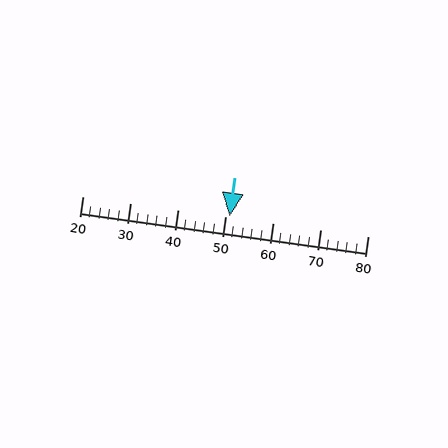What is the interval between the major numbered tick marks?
The major tick marks are spaced 10 units apart.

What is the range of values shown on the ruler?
The ruler shows values from 20 to 80.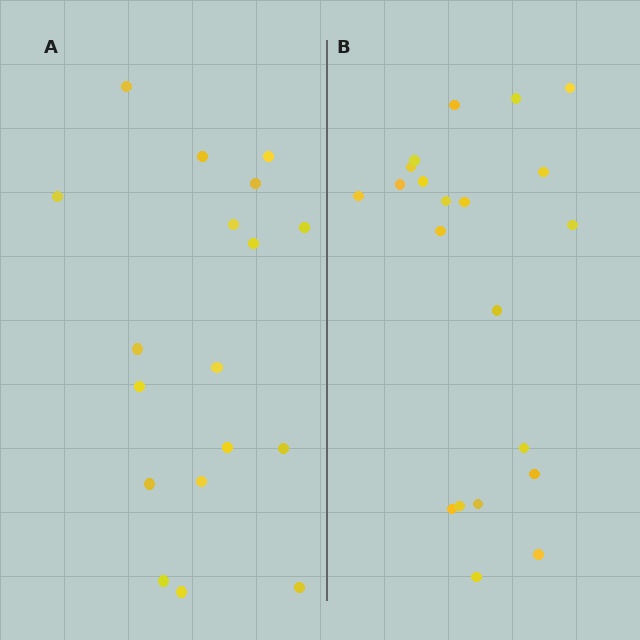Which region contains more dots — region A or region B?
Region B (the right region) has more dots.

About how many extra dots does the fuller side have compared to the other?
Region B has just a few more — roughly 2 or 3 more dots than region A.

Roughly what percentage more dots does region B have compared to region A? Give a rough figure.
About 15% more.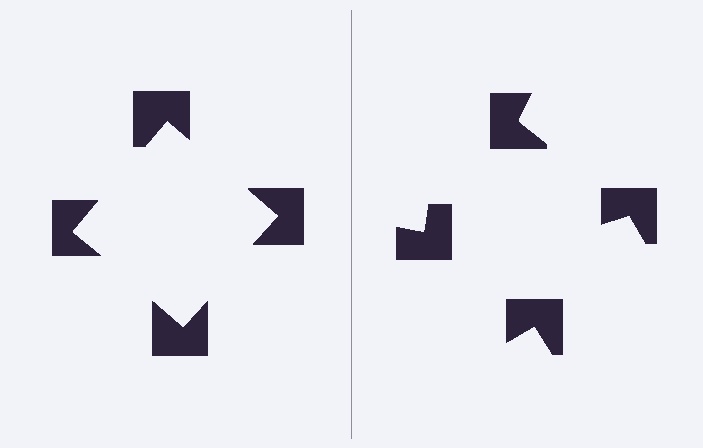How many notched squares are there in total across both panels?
8 — 4 on each side.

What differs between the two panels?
The notched squares are positioned identically on both sides; only the wedge orientations differ. On the left they align to a square; on the right they are misaligned.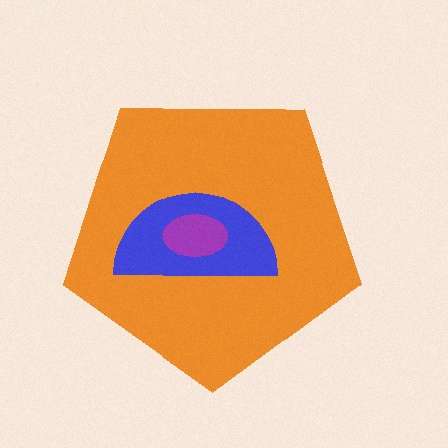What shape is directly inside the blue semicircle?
The purple ellipse.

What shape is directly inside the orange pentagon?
The blue semicircle.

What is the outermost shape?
The orange pentagon.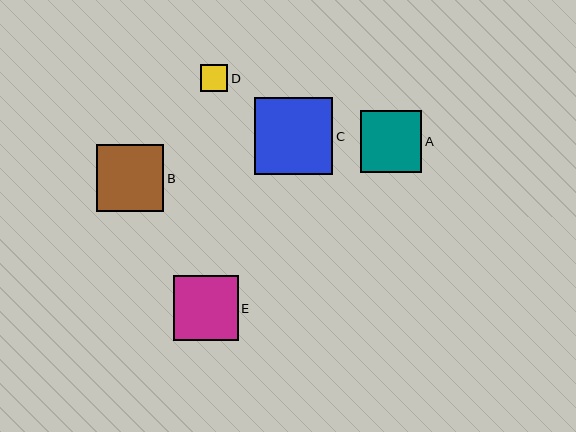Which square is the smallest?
Square D is the smallest with a size of approximately 27 pixels.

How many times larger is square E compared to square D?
Square E is approximately 2.4 times the size of square D.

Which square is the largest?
Square C is the largest with a size of approximately 78 pixels.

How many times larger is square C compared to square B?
Square C is approximately 1.2 times the size of square B.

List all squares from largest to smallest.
From largest to smallest: C, B, E, A, D.